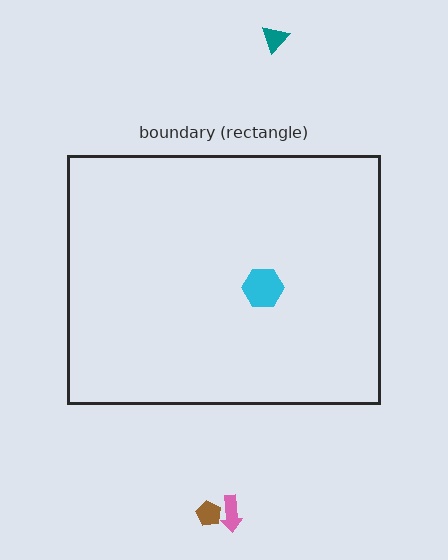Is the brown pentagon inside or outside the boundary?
Outside.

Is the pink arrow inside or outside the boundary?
Outside.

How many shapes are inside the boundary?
1 inside, 3 outside.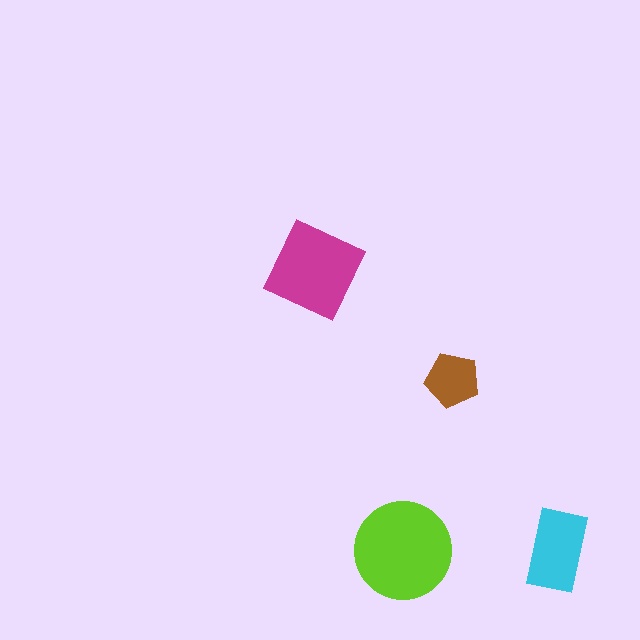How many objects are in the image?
There are 4 objects in the image.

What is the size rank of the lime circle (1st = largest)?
1st.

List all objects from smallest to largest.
The brown pentagon, the cyan rectangle, the magenta square, the lime circle.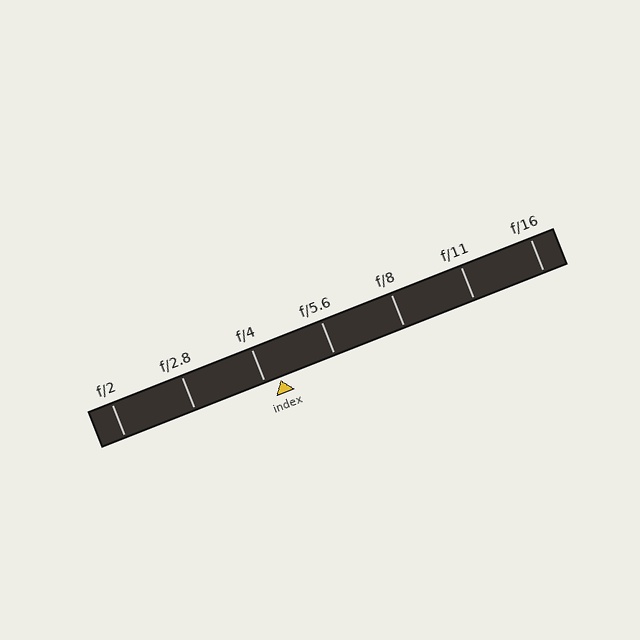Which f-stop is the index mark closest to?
The index mark is closest to f/4.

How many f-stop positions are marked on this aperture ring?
There are 7 f-stop positions marked.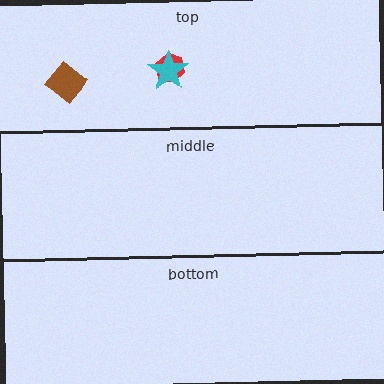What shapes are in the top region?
The red hexagon, the cyan star, the brown diamond.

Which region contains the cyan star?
The top region.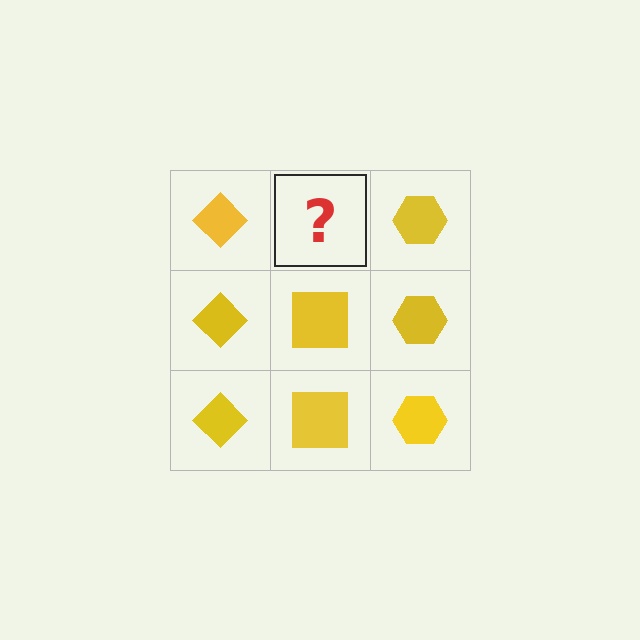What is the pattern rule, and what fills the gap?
The rule is that each column has a consistent shape. The gap should be filled with a yellow square.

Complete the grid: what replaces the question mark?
The question mark should be replaced with a yellow square.